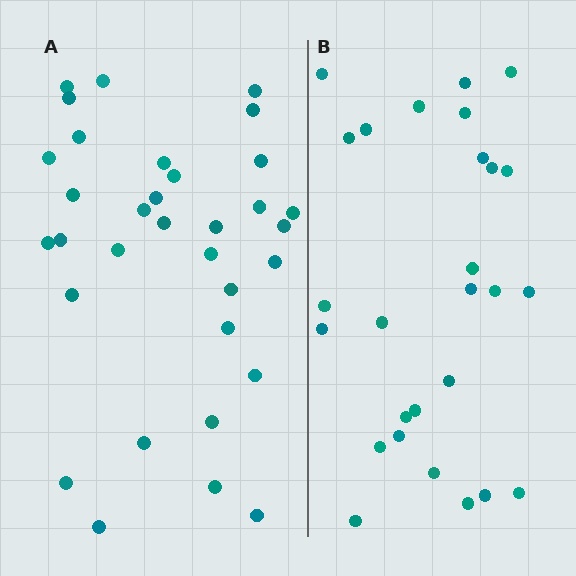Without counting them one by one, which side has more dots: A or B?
Region A (the left region) has more dots.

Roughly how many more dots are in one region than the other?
Region A has about 6 more dots than region B.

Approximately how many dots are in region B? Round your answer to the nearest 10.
About 30 dots. (The exact count is 27, which rounds to 30.)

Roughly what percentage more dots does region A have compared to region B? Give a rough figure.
About 20% more.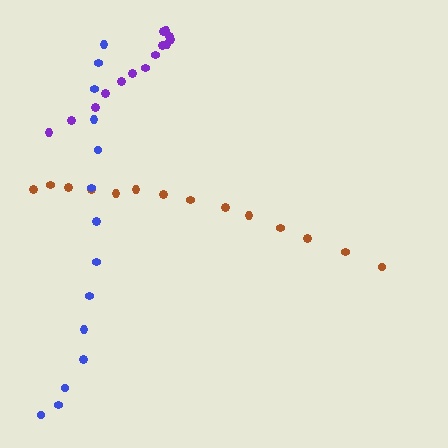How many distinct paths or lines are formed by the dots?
There are 3 distinct paths.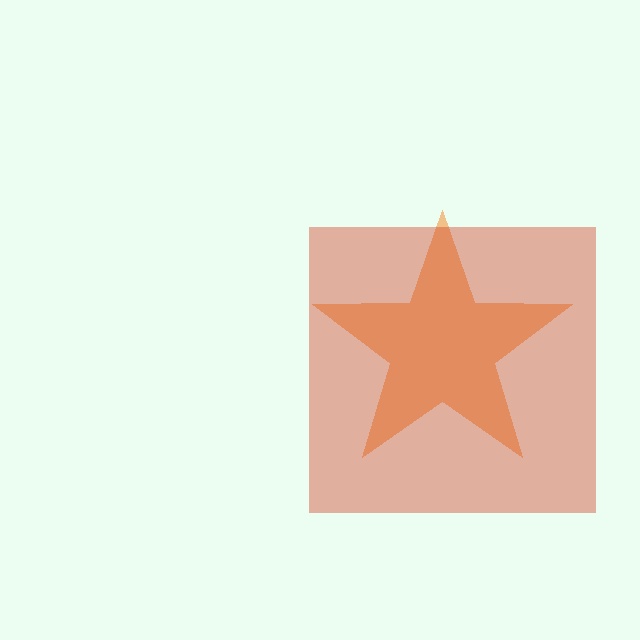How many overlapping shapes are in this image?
There are 2 overlapping shapes in the image.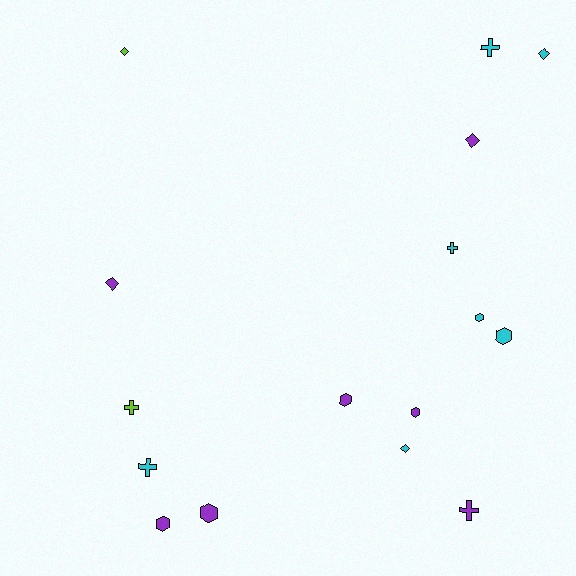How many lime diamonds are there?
There is 1 lime diamond.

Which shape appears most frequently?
Hexagon, with 6 objects.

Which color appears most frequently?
Cyan, with 7 objects.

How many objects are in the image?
There are 16 objects.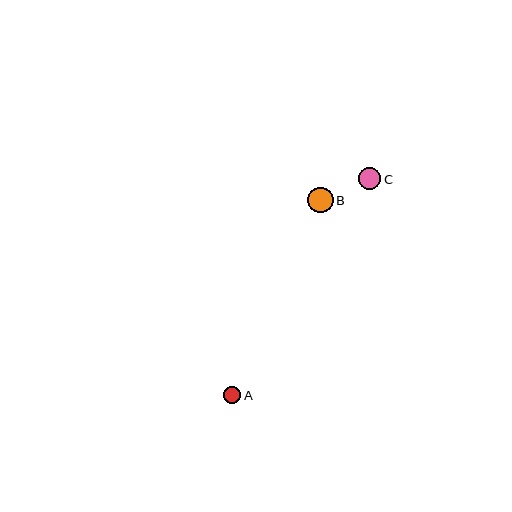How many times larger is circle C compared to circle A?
Circle C is approximately 1.3 times the size of circle A.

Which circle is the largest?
Circle B is the largest with a size of approximately 26 pixels.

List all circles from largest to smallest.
From largest to smallest: B, C, A.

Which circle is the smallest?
Circle A is the smallest with a size of approximately 17 pixels.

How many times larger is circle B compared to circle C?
Circle B is approximately 1.2 times the size of circle C.